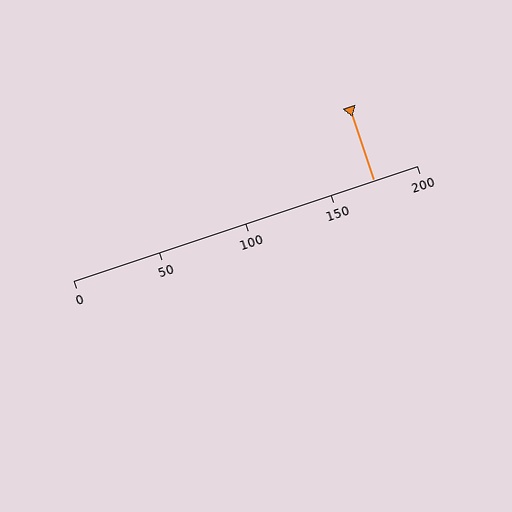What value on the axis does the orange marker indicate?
The marker indicates approximately 175.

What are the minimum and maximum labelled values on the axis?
The axis runs from 0 to 200.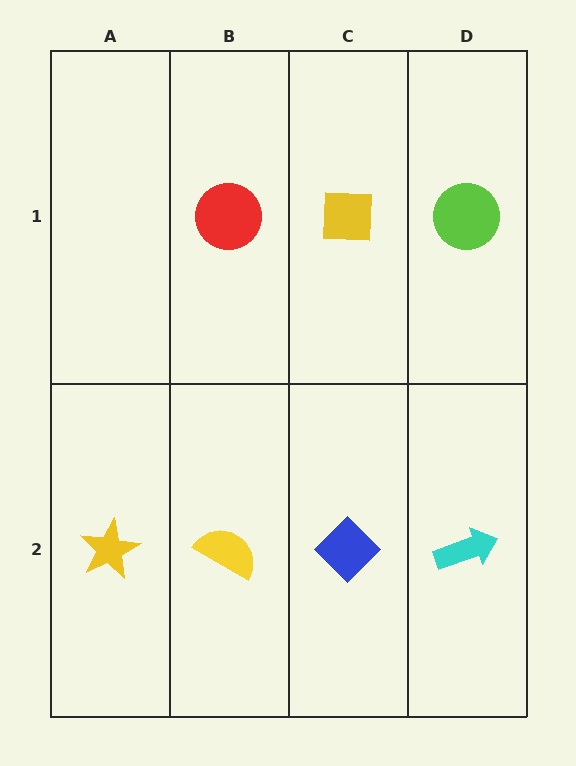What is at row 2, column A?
A yellow star.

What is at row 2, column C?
A blue diamond.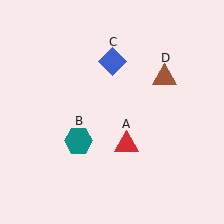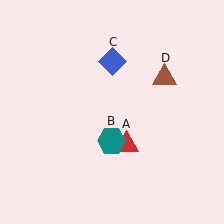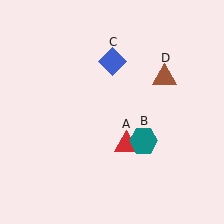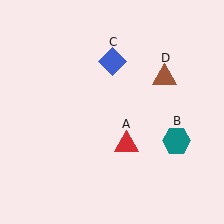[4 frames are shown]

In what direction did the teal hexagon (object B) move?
The teal hexagon (object B) moved right.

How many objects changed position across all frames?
1 object changed position: teal hexagon (object B).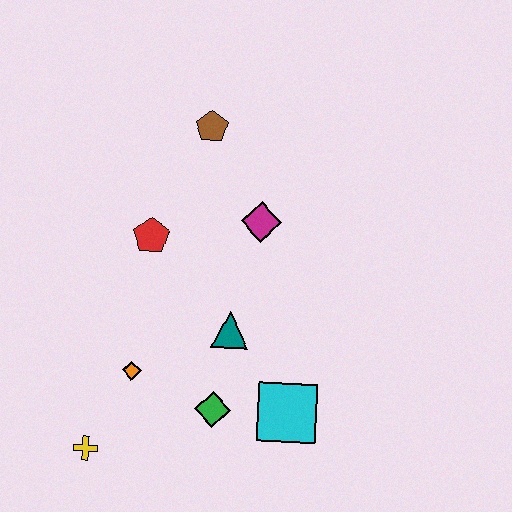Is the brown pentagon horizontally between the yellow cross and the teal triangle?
Yes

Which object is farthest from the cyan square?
The brown pentagon is farthest from the cyan square.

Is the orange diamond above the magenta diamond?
No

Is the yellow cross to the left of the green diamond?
Yes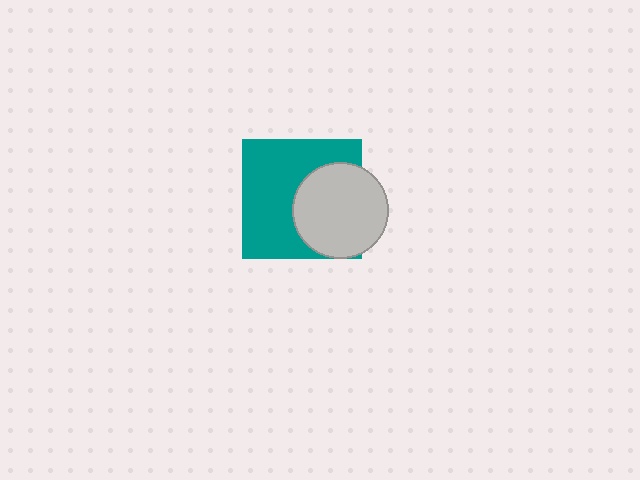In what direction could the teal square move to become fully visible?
The teal square could move left. That would shift it out from behind the light gray circle entirely.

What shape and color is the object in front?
The object in front is a light gray circle.